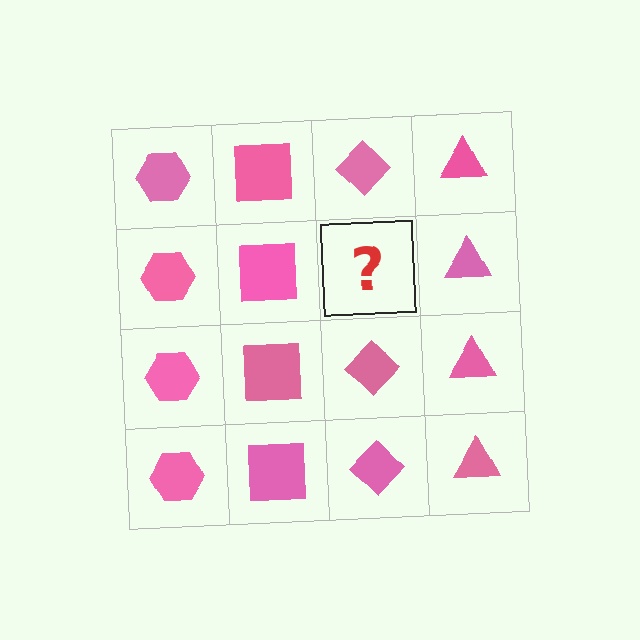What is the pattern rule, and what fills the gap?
The rule is that each column has a consistent shape. The gap should be filled with a pink diamond.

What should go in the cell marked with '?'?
The missing cell should contain a pink diamond.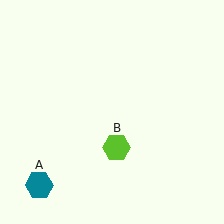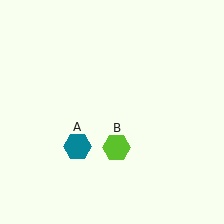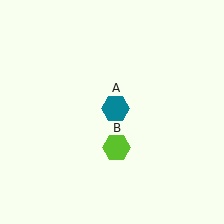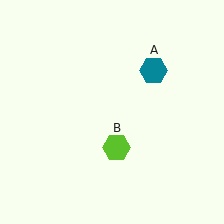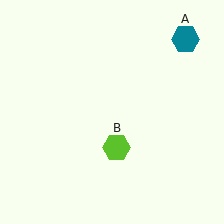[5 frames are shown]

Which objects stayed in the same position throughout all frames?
Lime hexagon (object B) remained stationary.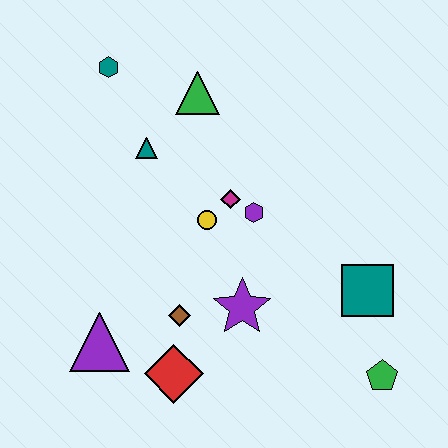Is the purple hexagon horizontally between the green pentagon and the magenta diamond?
Yes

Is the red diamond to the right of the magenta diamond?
No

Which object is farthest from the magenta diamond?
The green pentagon is farthest from the magenta diamond.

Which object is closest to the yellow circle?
The magenta diamond is closest to the yellow circle.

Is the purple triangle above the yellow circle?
No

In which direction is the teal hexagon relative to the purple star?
The teal hexagon is above the purple star.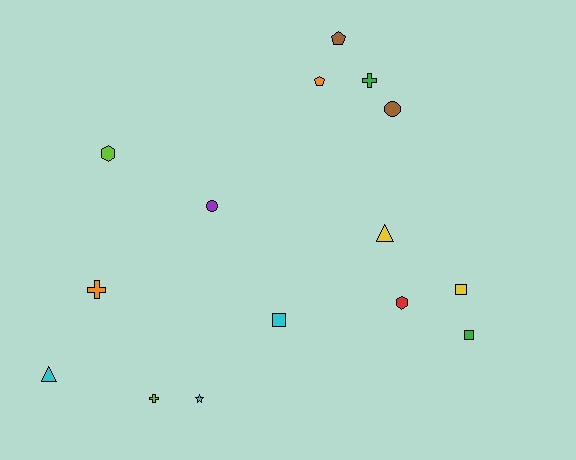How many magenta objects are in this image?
There are no magenta objects.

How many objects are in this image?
There are 15 objects.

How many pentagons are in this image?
There are 2 pentagons.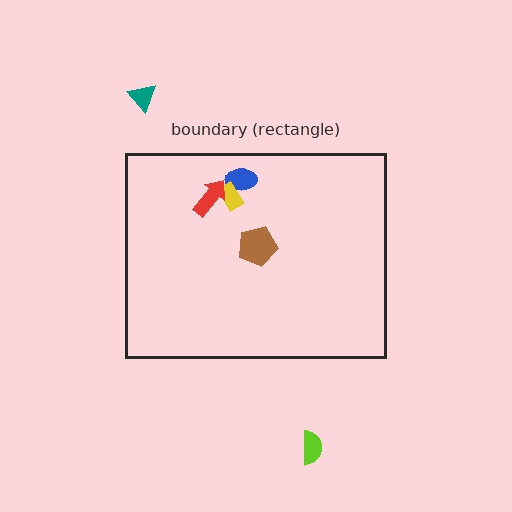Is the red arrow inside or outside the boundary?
Inside.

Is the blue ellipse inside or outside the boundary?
Inside.